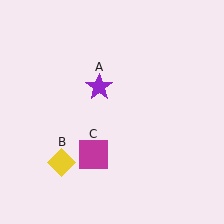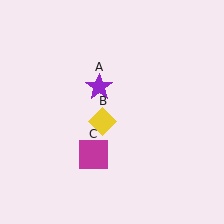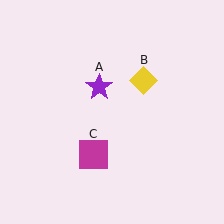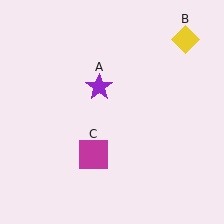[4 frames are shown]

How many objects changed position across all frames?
1 object changed position: yellow diamond (object B).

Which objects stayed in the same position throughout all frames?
Purple star (object A) and magenta square (object C) remained stationary.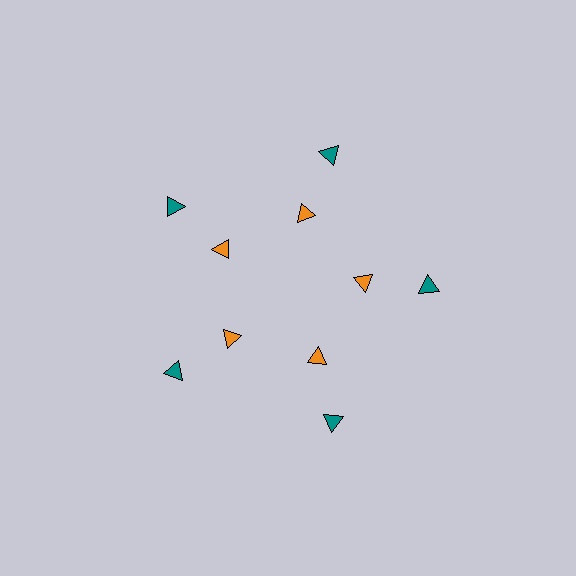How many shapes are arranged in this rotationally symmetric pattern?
There are 10 shapes, arranged in 5 groups of 2.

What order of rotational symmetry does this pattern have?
This pattern has 5-fold rotational symmetry.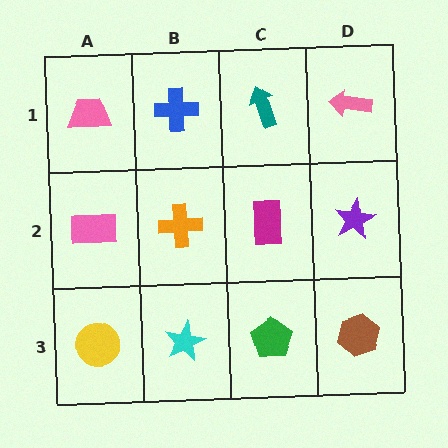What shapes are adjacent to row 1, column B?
An orange cross (row 2, column B), a pink trapezoid (row 1, column A), a teal arrow (row 1, column C).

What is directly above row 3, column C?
A magenta rectangle.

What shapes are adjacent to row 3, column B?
An orange cross (row 2, column B), a yellow circle (row 3, column A), a green pentagon (row 3, column C).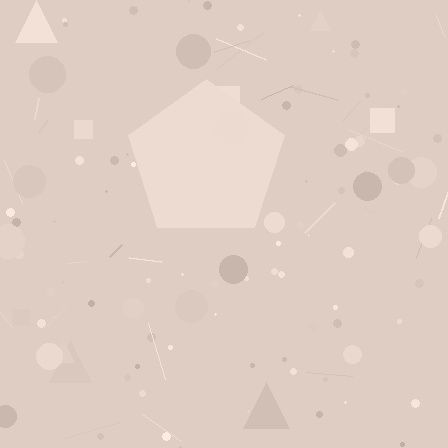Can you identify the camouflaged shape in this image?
The camouflaged shape is a pentagon.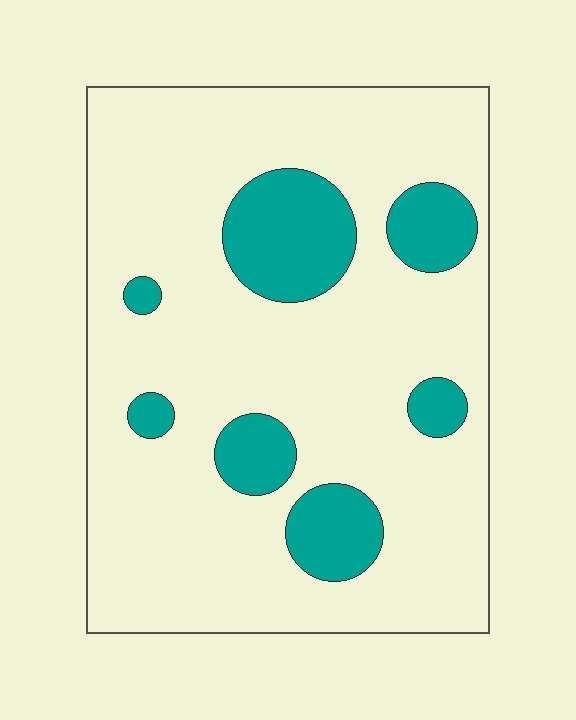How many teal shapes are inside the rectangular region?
7.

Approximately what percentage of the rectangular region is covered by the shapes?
Approximately 20%.